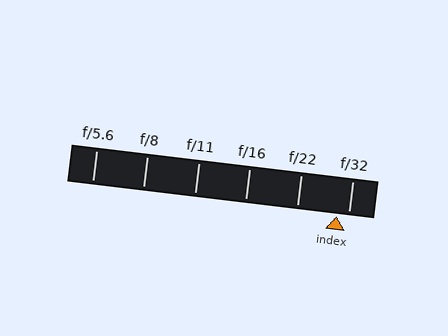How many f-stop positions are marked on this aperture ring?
There are 6 f-stop positions marked.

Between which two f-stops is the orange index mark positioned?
The index mark is between f/22 and f/32.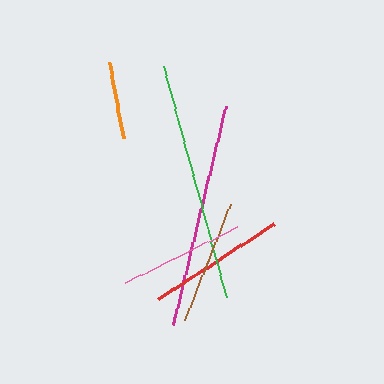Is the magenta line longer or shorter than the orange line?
The magenta line is longer than the orange line.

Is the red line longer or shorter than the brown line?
The red line is longer than the brown line.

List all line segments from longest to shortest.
From longest to shortest: green, magenta, red, pink, brown, orange.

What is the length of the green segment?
The green segment is approximately 240 pixels long.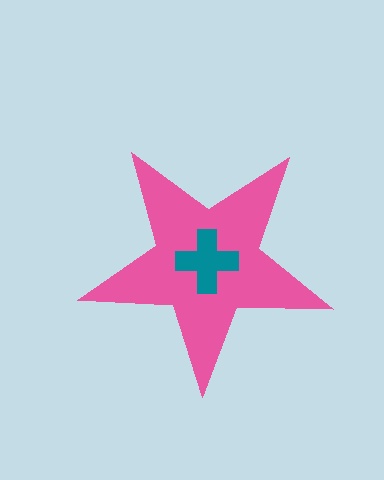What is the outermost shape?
The pink star.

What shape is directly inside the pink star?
The teal cross.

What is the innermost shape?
The teal cross.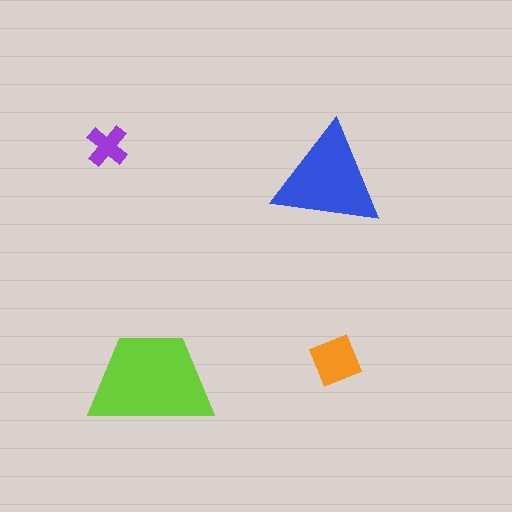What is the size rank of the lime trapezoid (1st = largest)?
1st.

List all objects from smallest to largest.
The purple cross, the orange diamond, the blue triangle, the lime trapezoid.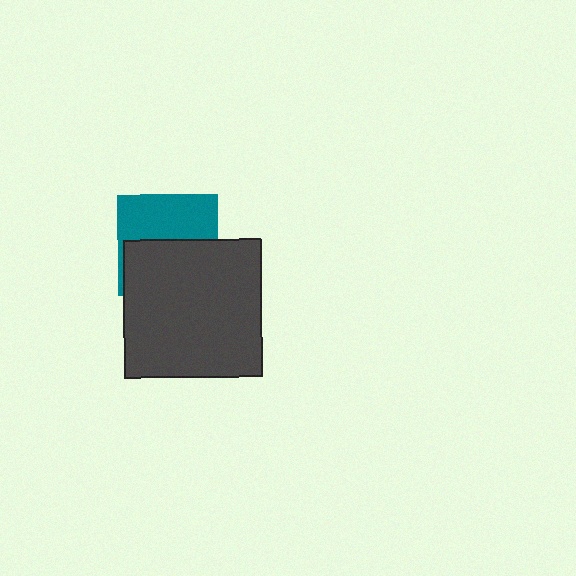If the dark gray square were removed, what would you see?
You would see the complete teal square.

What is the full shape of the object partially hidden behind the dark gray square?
The partially hidden object is a teal square.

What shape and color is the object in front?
The object in front is a dark gray square.